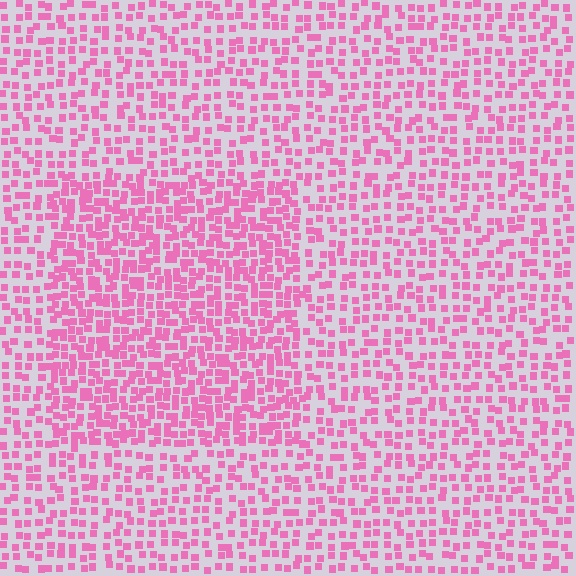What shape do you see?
I see a rectangle.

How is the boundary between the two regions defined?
The boundary is defined by a change in element density (approximately 1.7x ratio). All elements are the same color, size, and shape.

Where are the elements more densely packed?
The elements are more densely packed inside the rectangle boundary.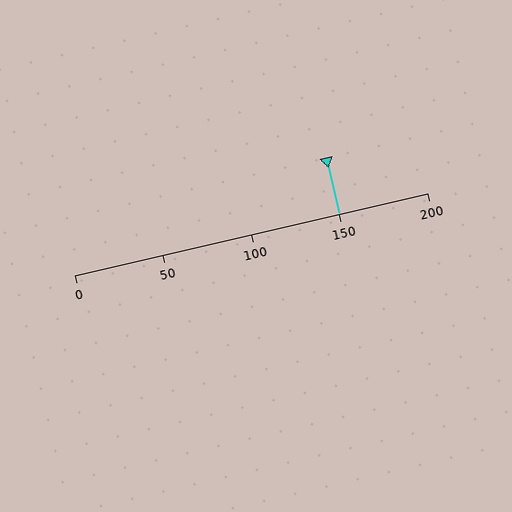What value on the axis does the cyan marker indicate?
The marker indicates approximately 150.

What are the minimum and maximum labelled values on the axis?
The axis runs from 0 to 200.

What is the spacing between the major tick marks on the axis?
The major ticks are spaced 50 apart.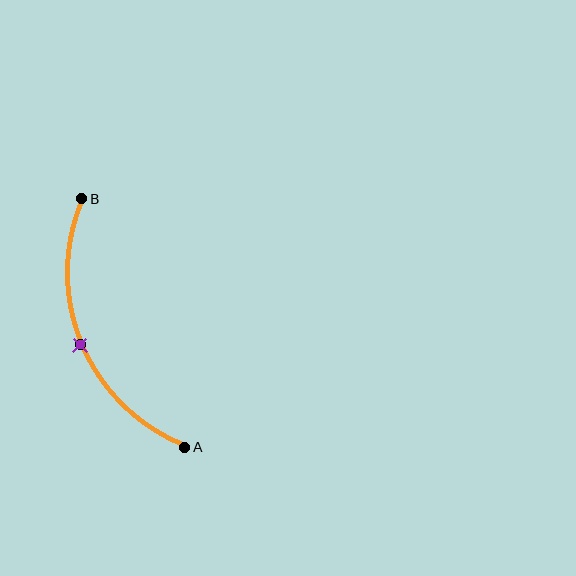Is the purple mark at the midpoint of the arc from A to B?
Yes. The purple mark lies on the arc at equal arc-length from both A and B — it is the arc midpoint.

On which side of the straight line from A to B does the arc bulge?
The arc bulges to the left of the straight line connecting A and B.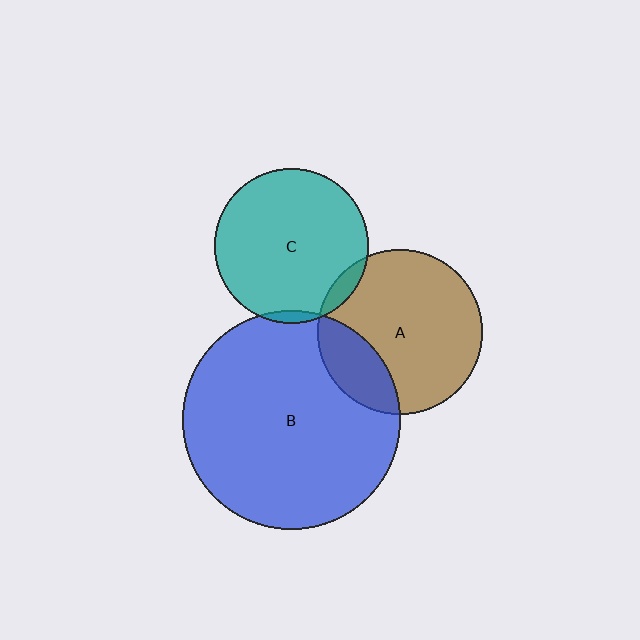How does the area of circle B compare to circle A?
Approximately 1.8 times.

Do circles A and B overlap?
Yes.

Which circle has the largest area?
Circle B (blue).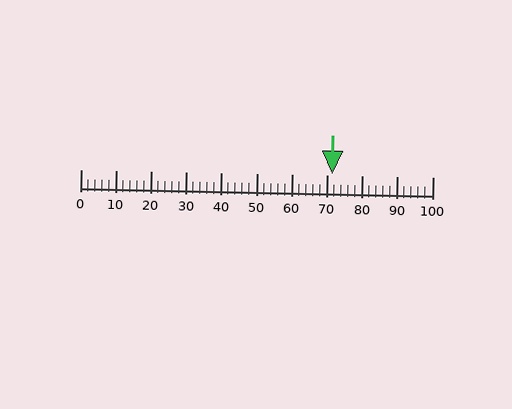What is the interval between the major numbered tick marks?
The major tick marks are spaced 10 units apart.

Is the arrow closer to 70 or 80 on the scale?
The arrow is closer to 70.